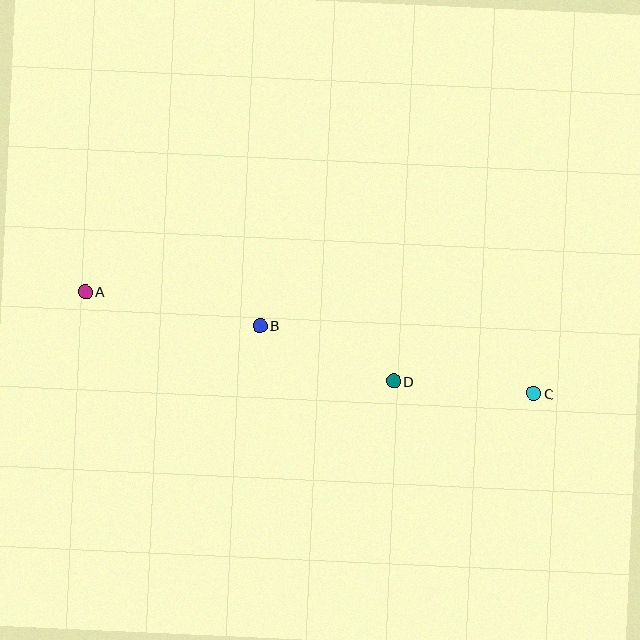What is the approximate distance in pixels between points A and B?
The distance between A and B is approximately 178 pixels.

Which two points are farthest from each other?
Points A and C are farthest from each other.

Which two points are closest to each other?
Points C and D are closest to each other.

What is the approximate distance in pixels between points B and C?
The distance between B and C is approximately 282 pixels.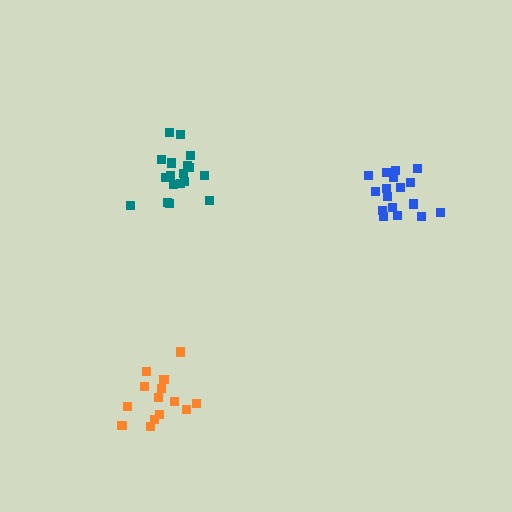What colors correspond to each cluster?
The clusters are colored: orange, teal, blue.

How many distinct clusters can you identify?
There are 3 distinct clusters.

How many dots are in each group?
Group 1: 14 dots, Group 2: 18 dots, Group 3: 17 dots (49 total).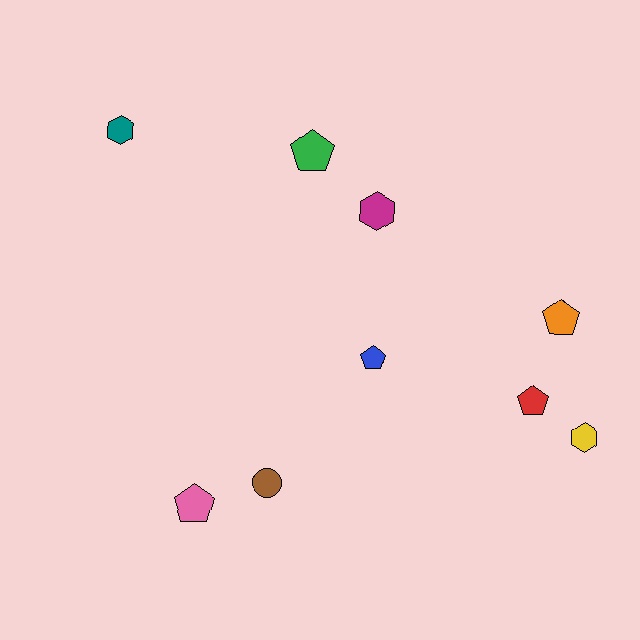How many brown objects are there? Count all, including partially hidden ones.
There is 1 brown object.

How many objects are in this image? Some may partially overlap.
There are 9 objects.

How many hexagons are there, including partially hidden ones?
There are 3 hexagons.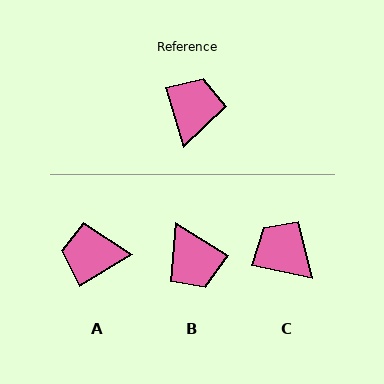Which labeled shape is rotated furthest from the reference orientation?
B, about 139 degrees away.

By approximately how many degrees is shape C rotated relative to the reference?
Approximately 60 degrees counter-clockwise.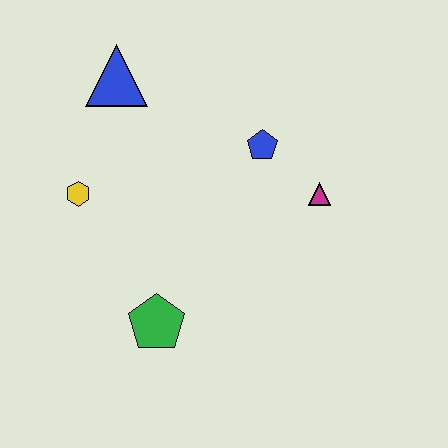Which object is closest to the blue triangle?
The yellow hexagon is closest to the blue triangle.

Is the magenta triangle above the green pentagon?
Yes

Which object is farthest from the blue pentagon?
The green pentagon is farthest from the blue pentagon.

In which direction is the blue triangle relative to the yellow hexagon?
The blue triangle is above the yellow hexagon.